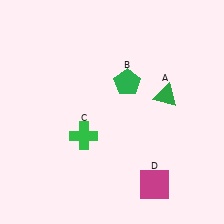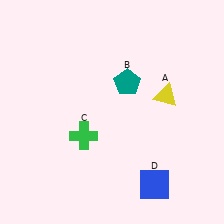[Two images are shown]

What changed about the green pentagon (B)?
In Image 1, B is green. In Image 2, it changed to teal.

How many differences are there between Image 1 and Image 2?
There are 3 differences between the two images.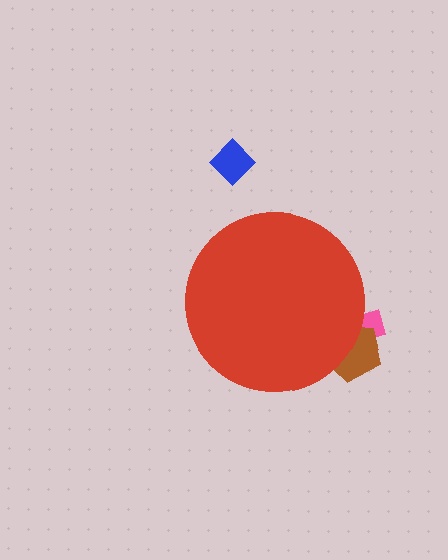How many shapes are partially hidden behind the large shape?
2 shapes are partially hidden.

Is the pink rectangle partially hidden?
Yes, the pink rectangle is partially hidden behind the red circle.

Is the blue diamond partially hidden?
No, the blue diamond is fully visible.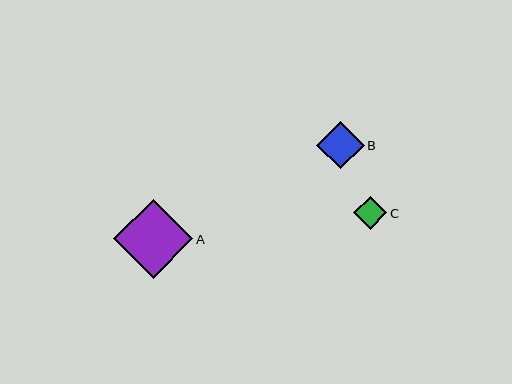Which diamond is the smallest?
Diamond C is the smallest with a size of approximately 33 pixels.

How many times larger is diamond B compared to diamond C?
Diamond B is approximately 1.4 times the size of diamond C.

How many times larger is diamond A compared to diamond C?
Diamond A is approximately 2.4 times the size of diamond C.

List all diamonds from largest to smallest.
From largest to smallest: A, B, C.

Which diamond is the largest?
Diamond A is the largest with a size of approximately 79 pixels.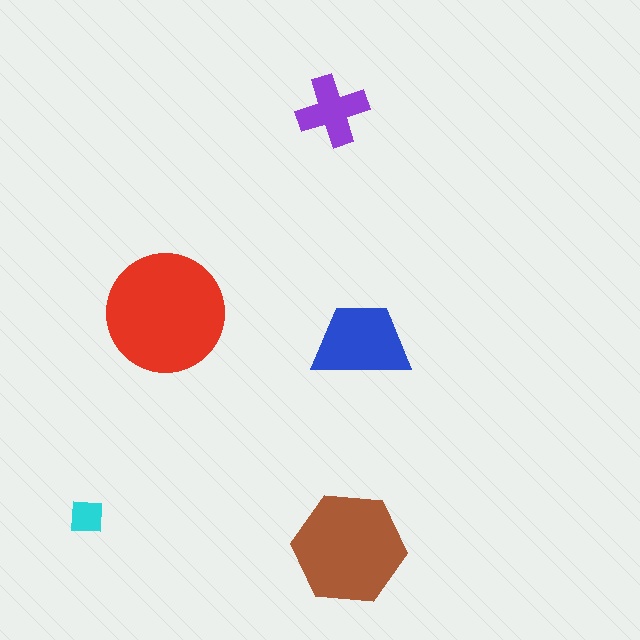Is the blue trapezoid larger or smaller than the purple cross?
Larger.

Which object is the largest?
The red circle.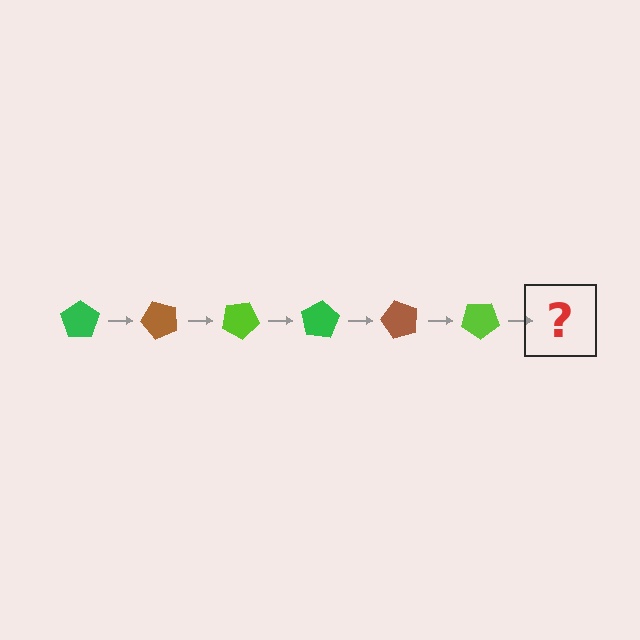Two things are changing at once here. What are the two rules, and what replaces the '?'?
The two rules are that it rotates 50 degrees each step and the color cycles through green, brown, and lime. The '?' should be a green pentagon, rotated 300 degrees from the start.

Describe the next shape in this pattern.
It should be a green pentagon, rotated 300 degrees from the start.